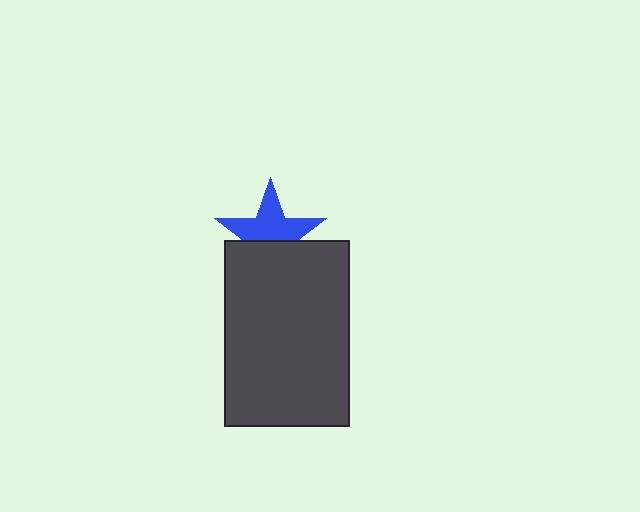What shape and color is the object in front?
The object in front is a dark gray rectangle.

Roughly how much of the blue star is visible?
About half of it is visible (roughly 59%).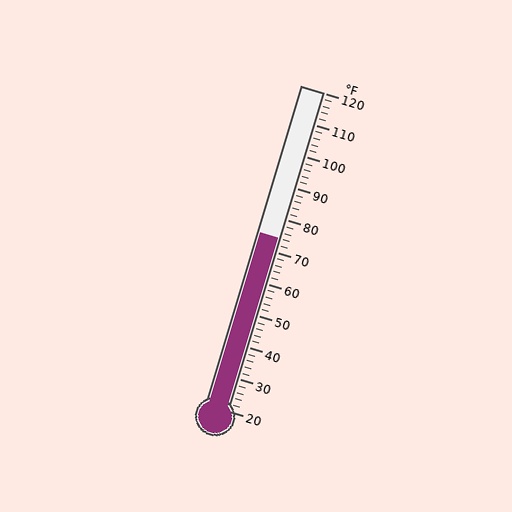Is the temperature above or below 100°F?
The temperature is below 100°F.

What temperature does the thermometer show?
The thermometer shows approximately 74°F.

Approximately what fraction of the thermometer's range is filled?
The thermometer is filled to approximately 55% of its range.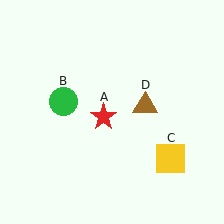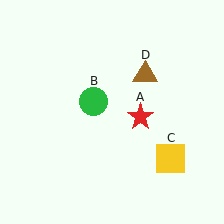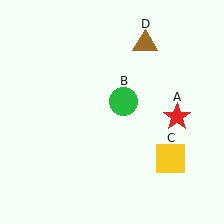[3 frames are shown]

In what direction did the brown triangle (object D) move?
The brown triangle (object D) moved up.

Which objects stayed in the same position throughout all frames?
Yellow square (object C) remained stationary.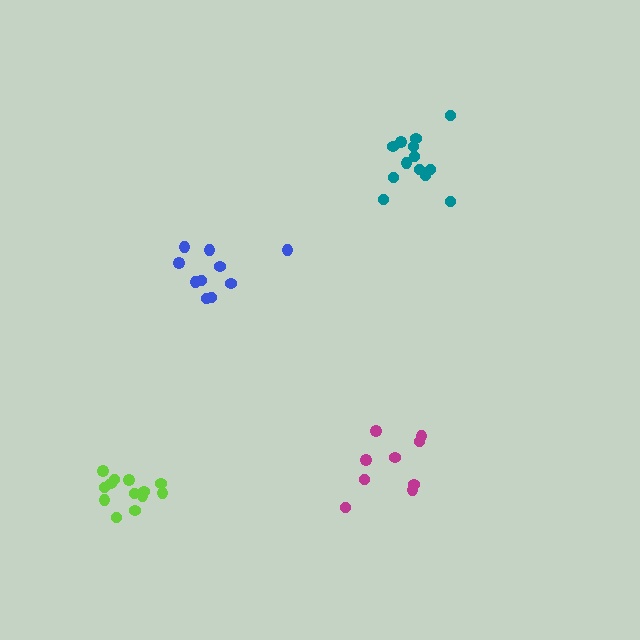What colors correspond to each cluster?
The clusters are colored: lime, teal, blue, magenta.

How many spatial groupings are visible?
There are 4 spatial groupings.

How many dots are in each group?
Group 1: 13 dots, Group 2: 14 dots, Group 3: 10 dots, Group 4: 9 dots (46 total).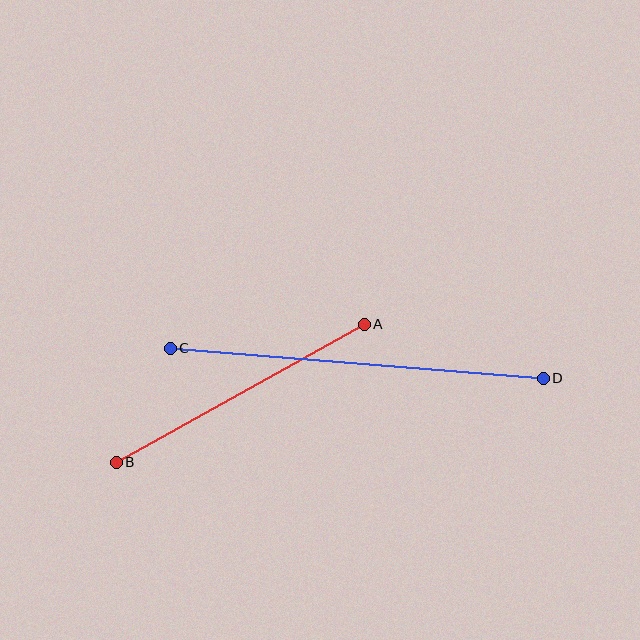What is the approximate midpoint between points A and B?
The midpoint is at approximately (240, 393) pixels.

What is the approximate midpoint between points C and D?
The midpoint is at approximately (357, 363) pixels.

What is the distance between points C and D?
The distance is approximately 374 pixels.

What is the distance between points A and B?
The distance is approximately 284 pixels.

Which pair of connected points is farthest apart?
Points C and D are farthest apart.